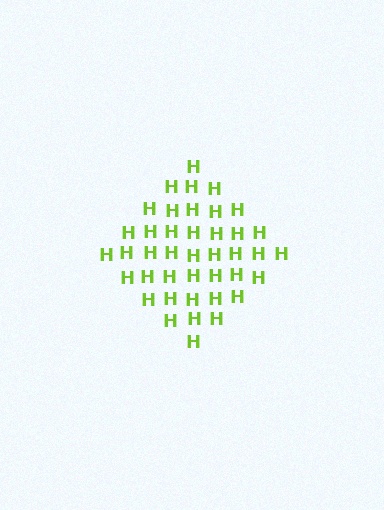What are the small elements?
The small elements are letter H's.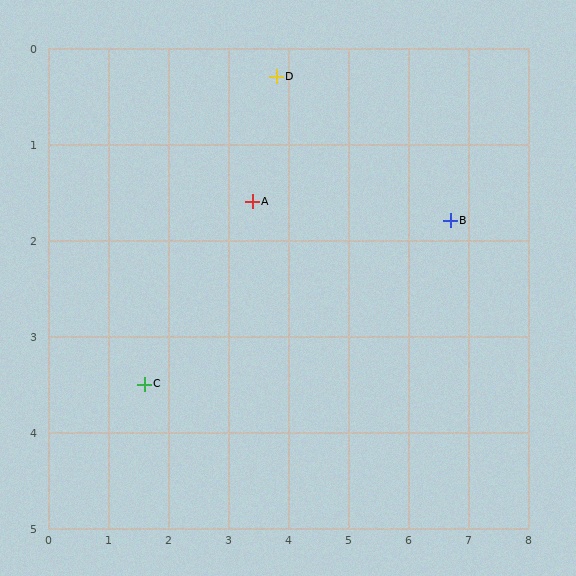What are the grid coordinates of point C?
Point C is at approximately (1.6, 3.5).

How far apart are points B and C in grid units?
Points B and C are about 5.4 grid units apart.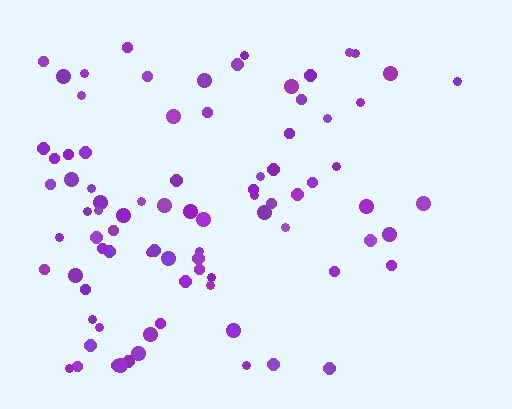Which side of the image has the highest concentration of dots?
The left.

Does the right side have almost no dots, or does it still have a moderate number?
Still a moderate number, just noticeably fewer than the left.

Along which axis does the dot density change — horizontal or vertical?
Horizontal.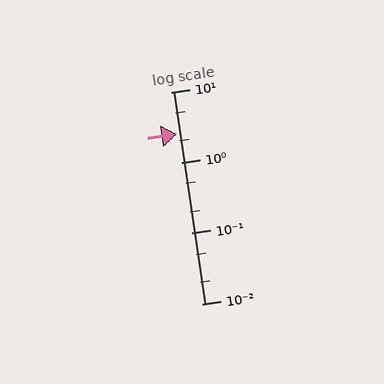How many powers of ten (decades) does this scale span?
The scale spans 3 decades, from 0.01 to 10.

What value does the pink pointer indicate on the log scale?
The pointer indicates approximately 2.5.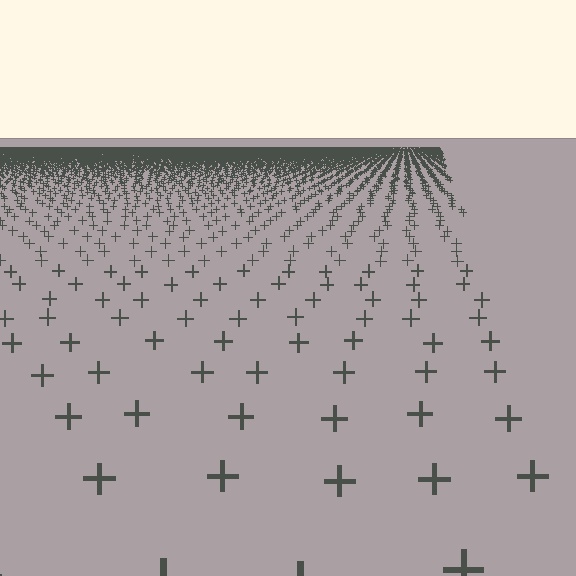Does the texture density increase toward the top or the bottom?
Density increases toward the top.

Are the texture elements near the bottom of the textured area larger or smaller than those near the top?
Larger. Near the bottom, elements are closer to the viewer and appear at a bigger on-screen size.